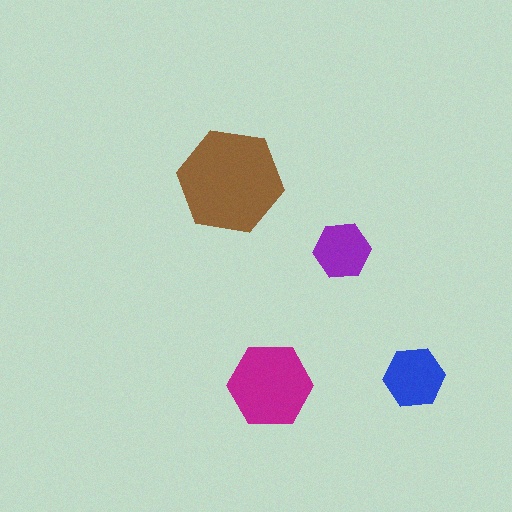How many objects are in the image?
There are 4 objects in the image.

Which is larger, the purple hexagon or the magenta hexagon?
The magenta one.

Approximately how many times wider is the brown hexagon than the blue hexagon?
About 1.5 times wider.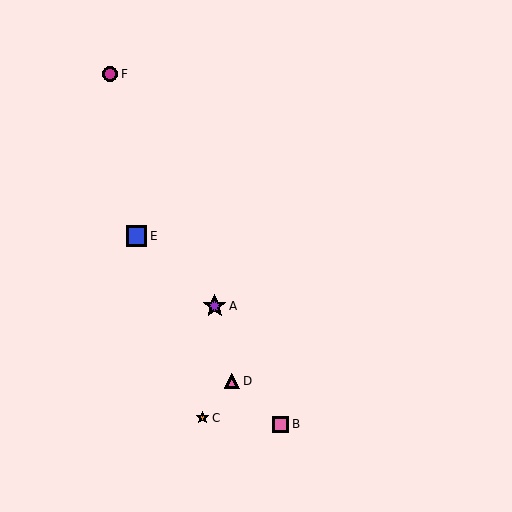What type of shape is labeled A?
Shape A is a purple star.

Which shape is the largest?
The purple star (labeled A) is the largest.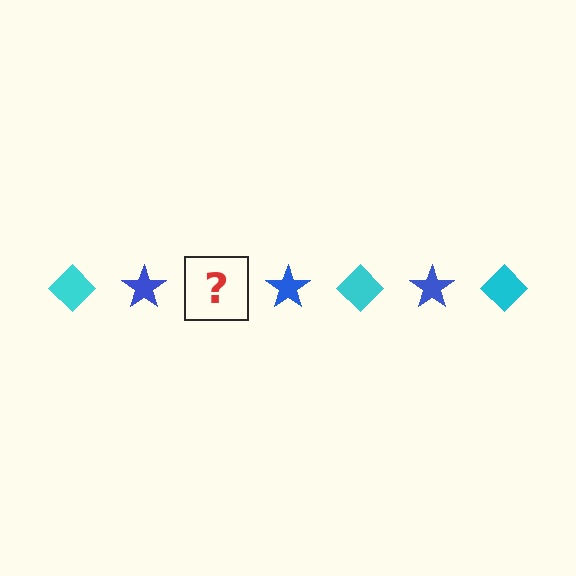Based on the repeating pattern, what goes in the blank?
The blank should be a cyan diamond.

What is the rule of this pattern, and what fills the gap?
The rule is that the pattern alternates between cyan diamond and blue star. The gap should be filled with a cyan diamond.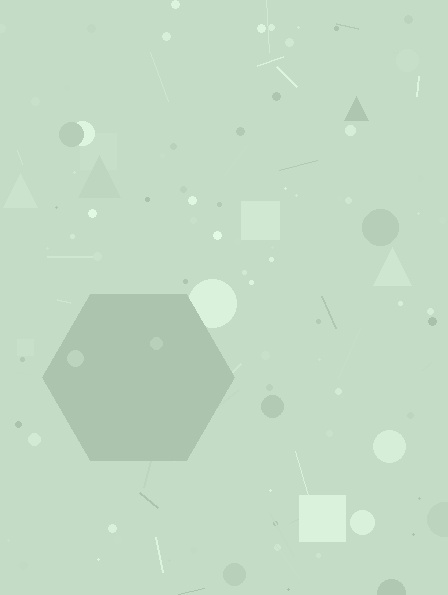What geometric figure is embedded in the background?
A hexagon is embedded in the background.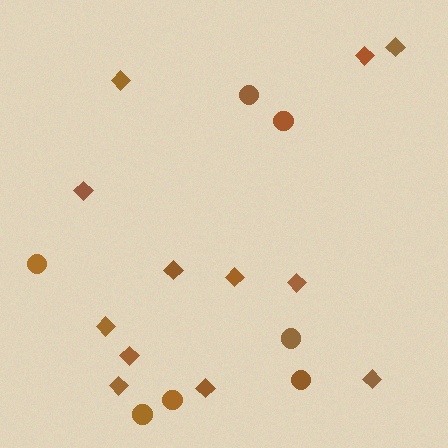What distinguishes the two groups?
There are 2 groups: one group of circles (7) and one group of diamonds (12).